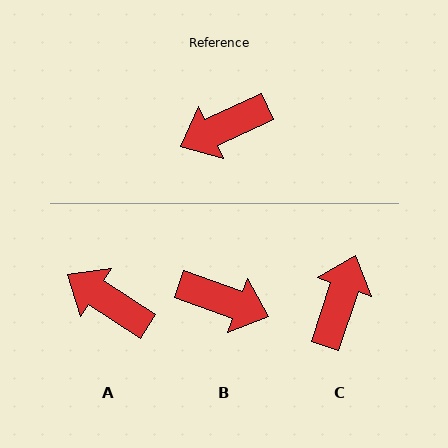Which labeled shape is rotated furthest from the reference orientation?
B, about 135 degrees away.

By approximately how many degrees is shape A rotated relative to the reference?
Approximately 58 degrees clockwise.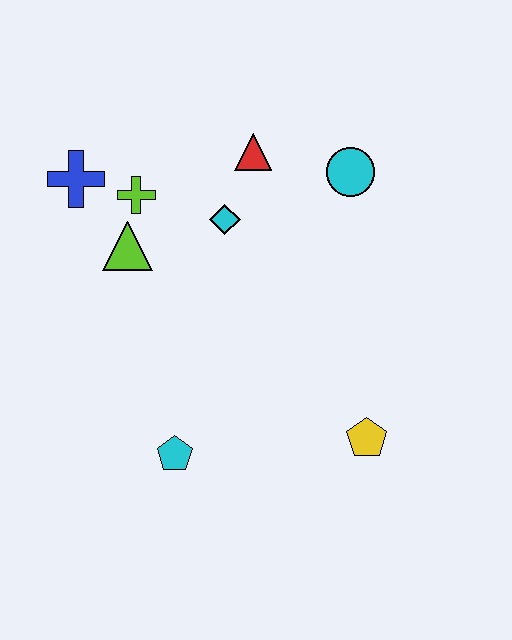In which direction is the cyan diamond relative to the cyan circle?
The cyan diamond is to the left of the cyan circle.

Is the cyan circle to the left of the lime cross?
No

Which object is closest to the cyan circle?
The red triangle is closest to the cyan circle.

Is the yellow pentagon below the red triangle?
Yes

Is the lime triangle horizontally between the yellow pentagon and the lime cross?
No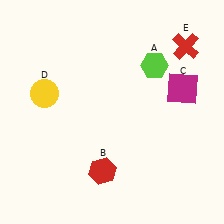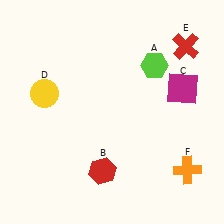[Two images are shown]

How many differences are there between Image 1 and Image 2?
There is 1 difference between the two images.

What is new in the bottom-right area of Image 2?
An orange cross (F) was added in the bottom-right area of Image 2.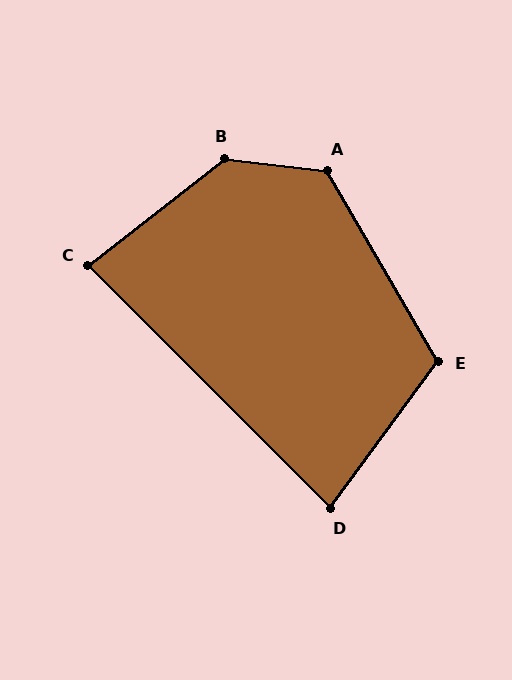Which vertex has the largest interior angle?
B, at approximately 135 degrees.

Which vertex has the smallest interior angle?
D, at approximately 81 degrees.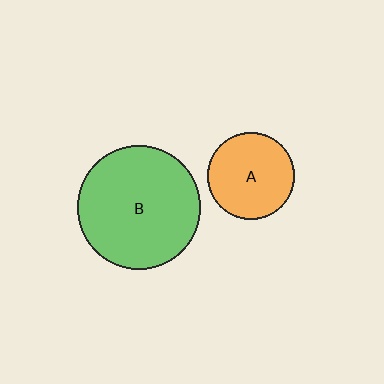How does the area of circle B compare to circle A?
Approximately 2.0 times.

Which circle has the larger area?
Circle B (green).